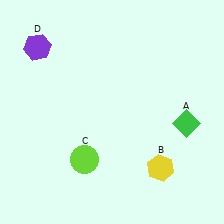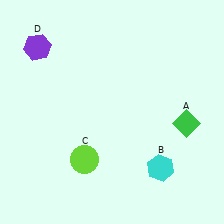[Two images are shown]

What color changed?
The hexagon (B) changed from yellow in Image 1 to cyan in Image 2.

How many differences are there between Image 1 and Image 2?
There is 1 difference between the two images.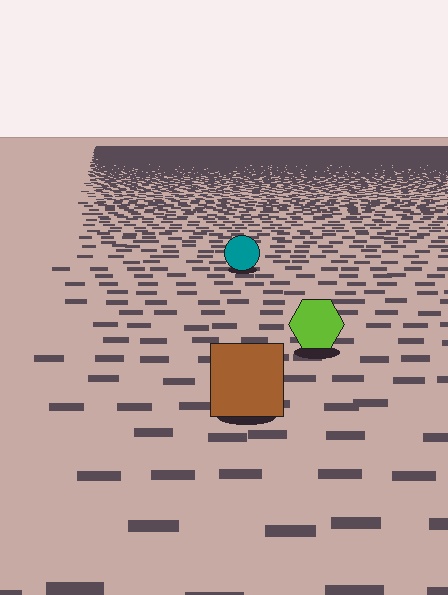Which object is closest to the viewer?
The brown square is closest. The texture marks near it are larger and more spread out.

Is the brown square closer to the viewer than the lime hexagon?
Yes. The brown square is closer — you can tell from the texture gradient: the ground texture is coarser near it.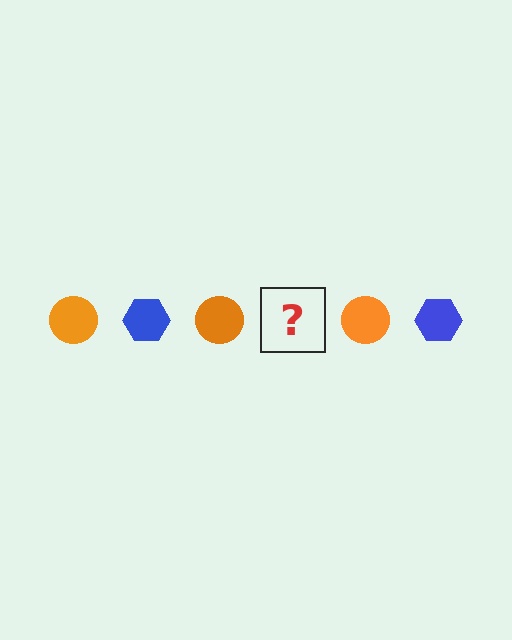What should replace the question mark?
The question mark should be replaced with a blue hexagon.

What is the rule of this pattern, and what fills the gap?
The rule is that the pattern alternates between orange circle and blue hexagon. The gap should be filled with a blue hexagon.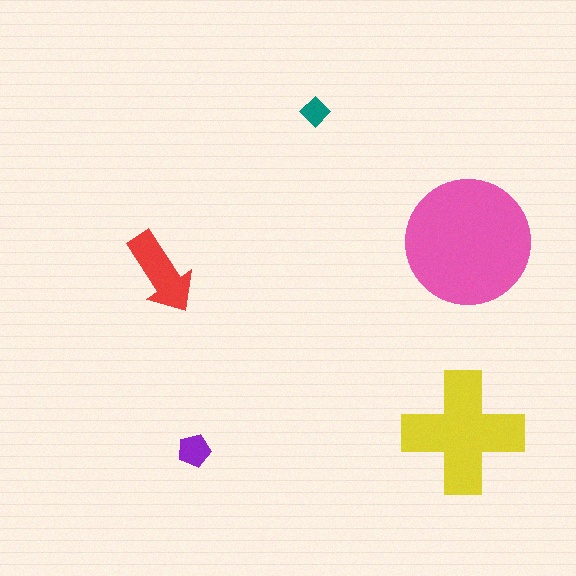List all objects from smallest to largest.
The teal diamond, the purple pentagon, the red arrow, the yellow cross, the pink circle.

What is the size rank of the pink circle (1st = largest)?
1st.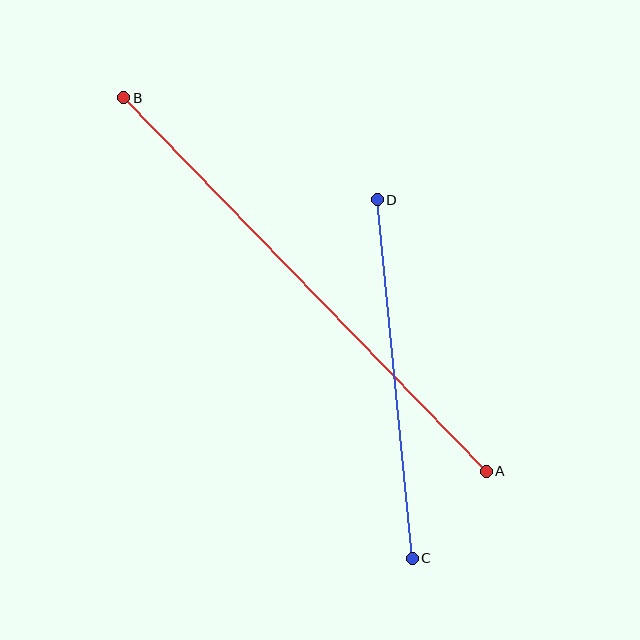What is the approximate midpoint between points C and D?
The midpoint is at approximately (395, 379) pixels.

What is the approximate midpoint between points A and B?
The midpoint is at approximately (305, 285) pixels.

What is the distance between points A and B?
The distance is approximately 520 pixels.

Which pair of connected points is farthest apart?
Points A and B are farthest apart.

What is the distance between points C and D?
The distance is approximately 360 pixels.